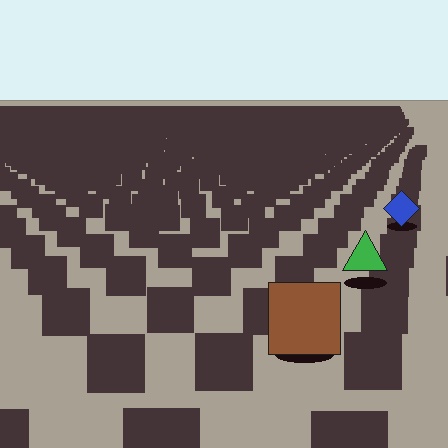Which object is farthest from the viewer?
The blue diamond is farthest from the viewer. It appears smaller and the ground texture around it is denser.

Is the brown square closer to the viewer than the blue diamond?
Yes. The brown square is closer — you can tell from the texture gradient: the ground texture is coarser near it.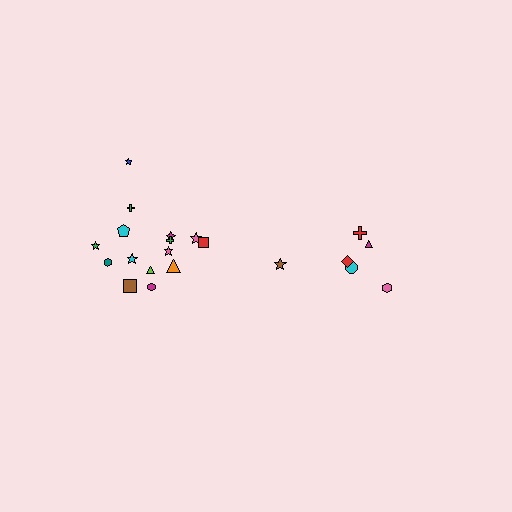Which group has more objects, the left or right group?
The left group.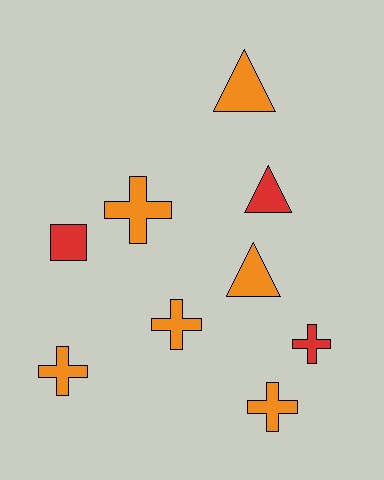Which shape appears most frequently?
Cross, with 5 objects.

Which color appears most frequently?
Orange, with 6 objects.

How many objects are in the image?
There are 9 objects.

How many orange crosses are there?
There are 4 orange crosses.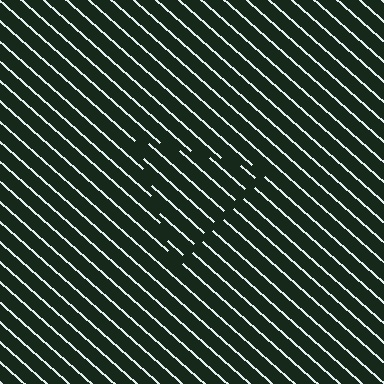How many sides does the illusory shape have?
3 sides — the line-ends trace a triangle.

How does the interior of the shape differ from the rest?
The interior of the shape contains the same grating, shifted by half a period — the contour is defined by the phase discontinuity where line-ends from the inner and outer gratings abut.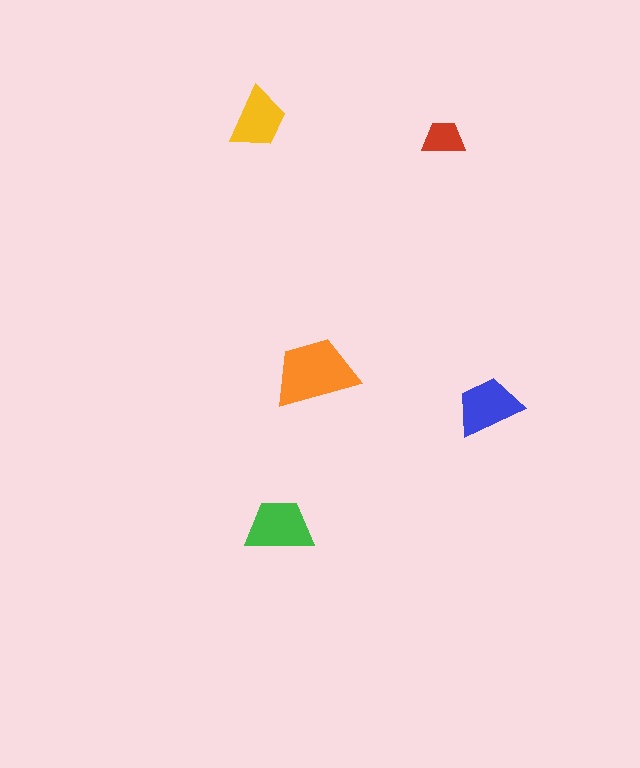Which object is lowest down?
The green trapezoid is bottommost.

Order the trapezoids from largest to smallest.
the orange one, the green one, the blue one, the yellow one, the red one.